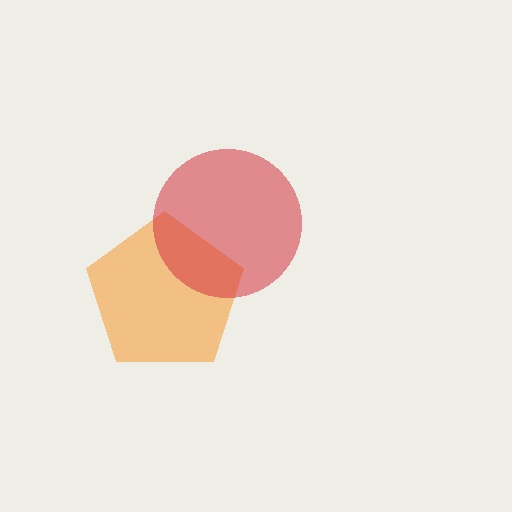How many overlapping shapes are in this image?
There are 2 overlapping shapes in the image.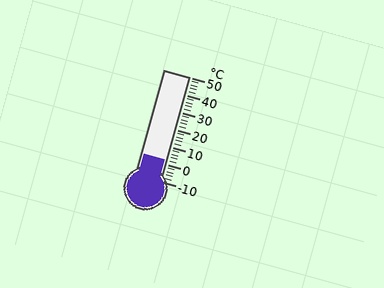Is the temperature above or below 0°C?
The temperature is above 0°C.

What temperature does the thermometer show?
The thermometer shows approximately 2°C.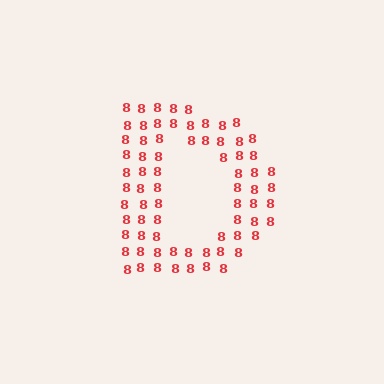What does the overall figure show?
The overall figure shows the letter D.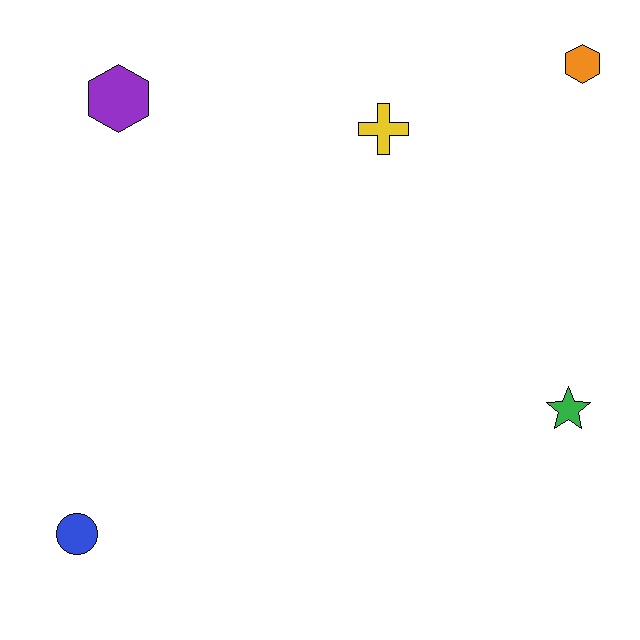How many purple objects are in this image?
There is 1 purple object.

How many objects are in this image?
There are 5 objects.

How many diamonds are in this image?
There are no diamonds.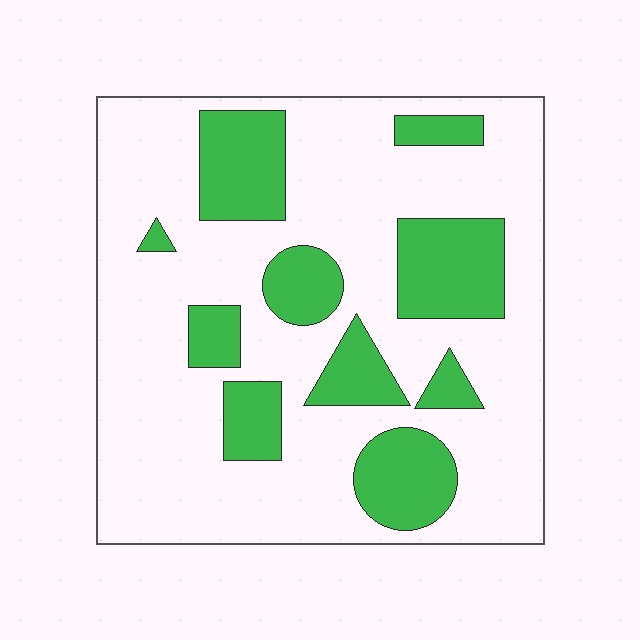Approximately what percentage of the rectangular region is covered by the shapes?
Approximately 25%.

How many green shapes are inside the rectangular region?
10.